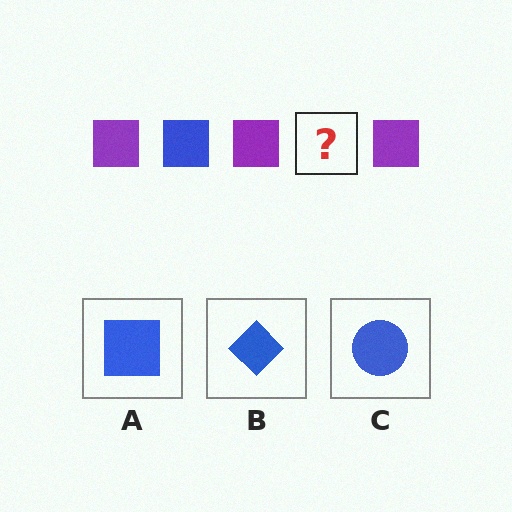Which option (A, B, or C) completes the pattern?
A.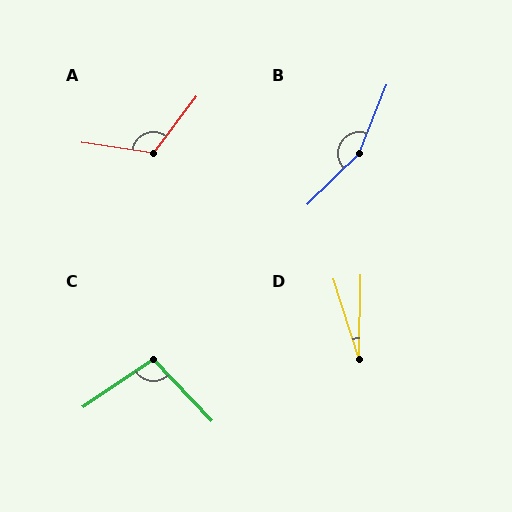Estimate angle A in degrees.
Approximately 118 degrees.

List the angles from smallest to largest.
D (18°), C (99°), A (118°), B (156°).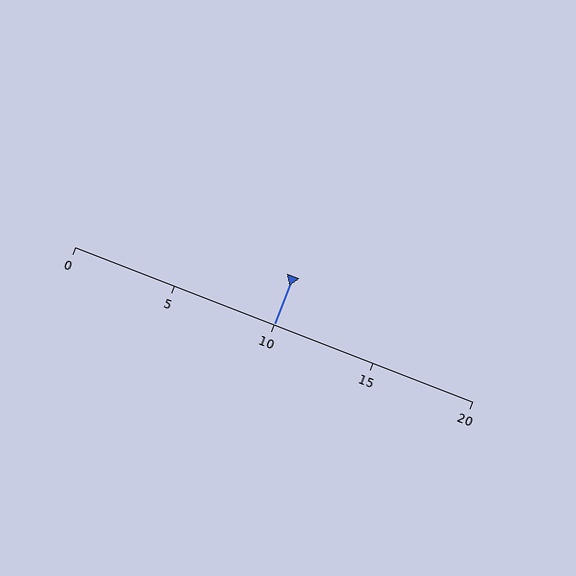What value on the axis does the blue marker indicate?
The marker indicates approximately 10.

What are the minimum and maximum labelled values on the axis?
The axis runs from 0 to 20.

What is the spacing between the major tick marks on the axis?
The major ticks are spaced 5 apart.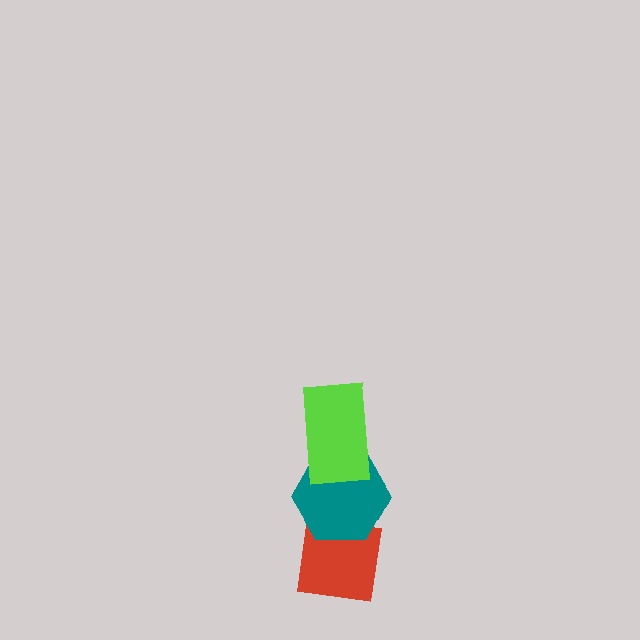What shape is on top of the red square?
The teal hexagon is on top of the red square.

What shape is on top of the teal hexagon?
The lime rectangle is on top of the teal hexagon.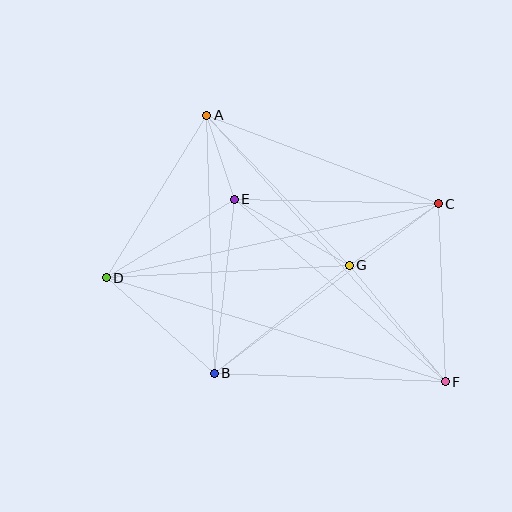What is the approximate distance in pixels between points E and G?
The distance between E and G is approximately 132 pixels.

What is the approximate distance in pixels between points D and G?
The distance between D and G is approximately 243 pixels.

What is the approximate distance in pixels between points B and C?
The distance between B and C is approximately 281 pixels.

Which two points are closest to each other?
Points A and E are closest to each other.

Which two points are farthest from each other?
Points A and F are farthest from each other.